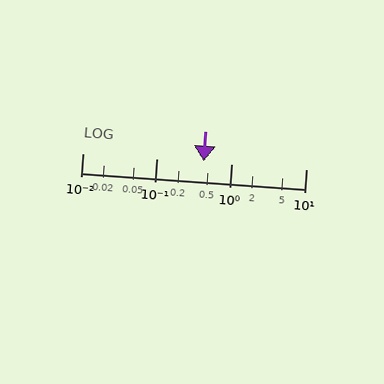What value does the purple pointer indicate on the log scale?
The pointer indicates approximately 0.42.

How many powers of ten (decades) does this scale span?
The scale spans 3 decades, from 0.01 to 10.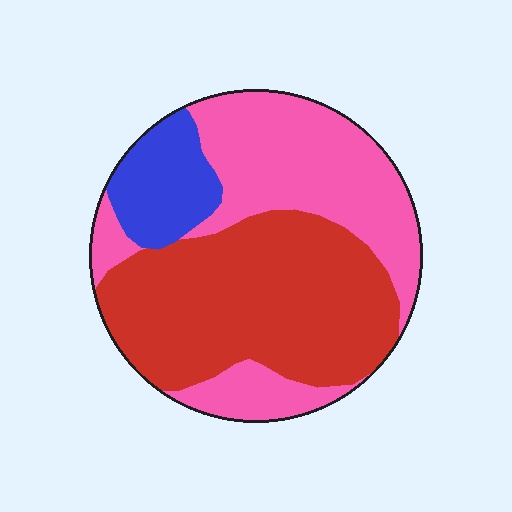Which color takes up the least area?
Blue, at roughly 10%.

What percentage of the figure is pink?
Pink covers 41% of the figure.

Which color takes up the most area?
Red, at roughly 45%.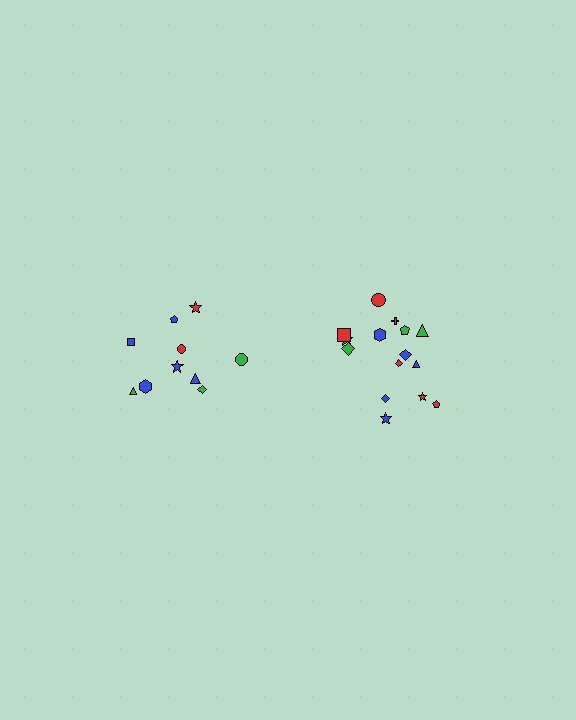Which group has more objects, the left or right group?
The right group.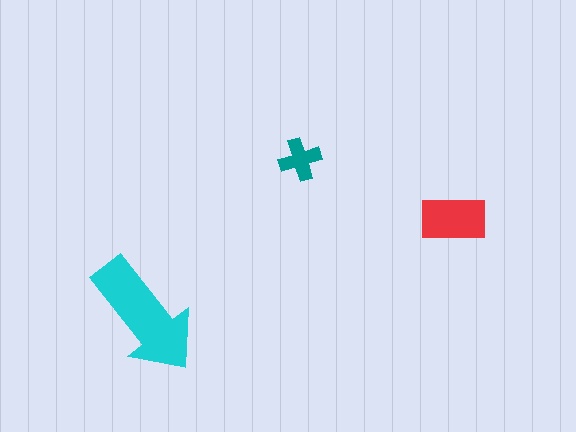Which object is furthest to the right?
The red rectangle is rightmost.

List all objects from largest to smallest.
The cyan arrow, the red rectangle, the teal cross.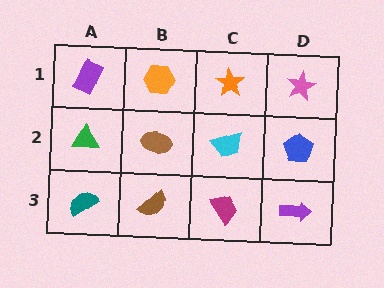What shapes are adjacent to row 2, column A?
A purple rectangle (row 1, column A), a teal semicircle (row 3, column A), a brown ellipse (row 2, column B).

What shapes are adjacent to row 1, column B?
A brown ellipse (row 2, column B), a purple rectangle (row 1, column A), an orange star (row 1, column C).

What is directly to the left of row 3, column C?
A brown semicircle.